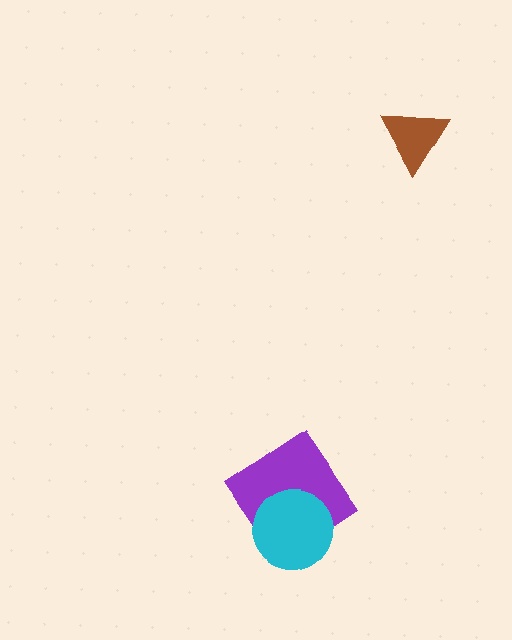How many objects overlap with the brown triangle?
0 objects overlap with the brown triangle.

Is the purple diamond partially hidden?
Yes, it is partially covered by another shape.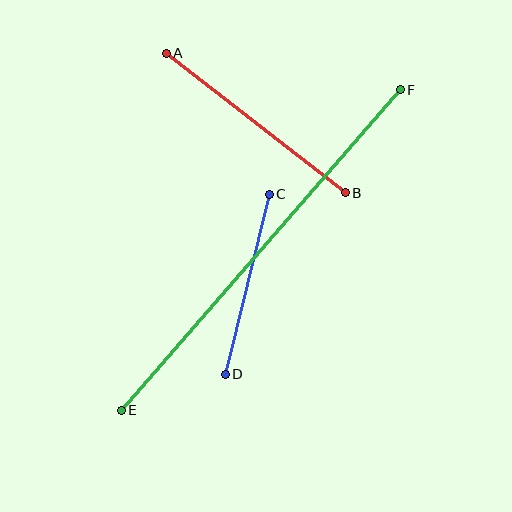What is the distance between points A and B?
The distance is approximately 227 pixels.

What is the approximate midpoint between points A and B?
The midpoint is at approximately (256, 123) pixels.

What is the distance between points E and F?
The distance is approximately 425 pixels.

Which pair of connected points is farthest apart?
Points E and F are farthest apart.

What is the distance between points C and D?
The distance is approximately 185 pixels.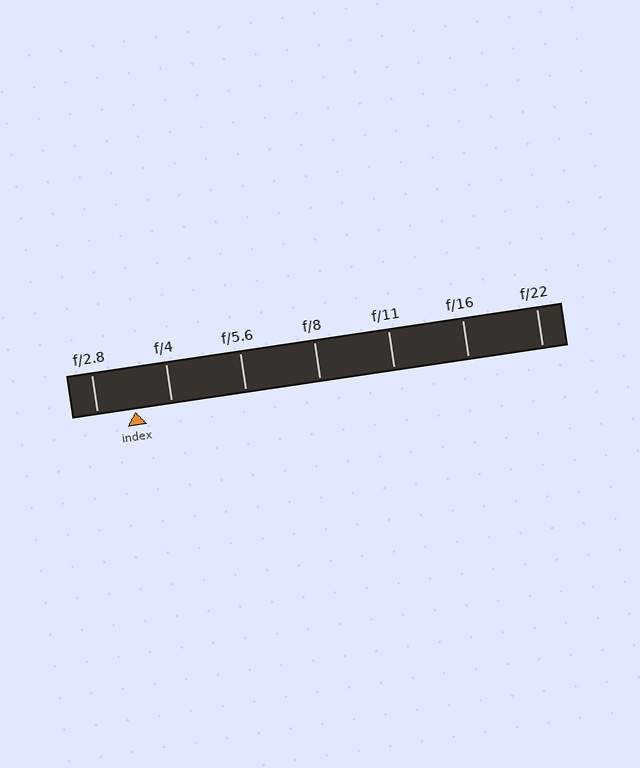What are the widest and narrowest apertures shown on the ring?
The widest aperture shown is f/2.8 and the narrowest is f/22.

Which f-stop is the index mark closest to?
The index mark is closest to f/4.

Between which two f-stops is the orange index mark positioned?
The index mark is between f/2.8 and f/4.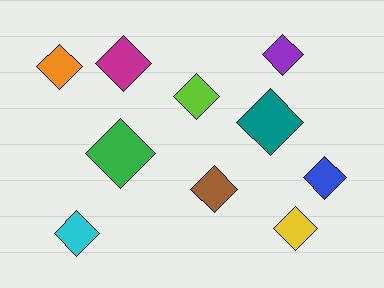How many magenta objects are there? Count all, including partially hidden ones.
There is 1 magenta object.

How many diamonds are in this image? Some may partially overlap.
There are 10 diamonds.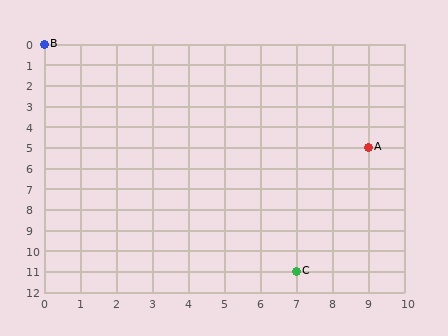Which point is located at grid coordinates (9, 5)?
Point A is at (9, 5).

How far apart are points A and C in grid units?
Points A and C are 2 columns and 6 rows apart (about 6.3 grid units diagonally).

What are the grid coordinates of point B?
Point B is at grid coordinates (0, 0).